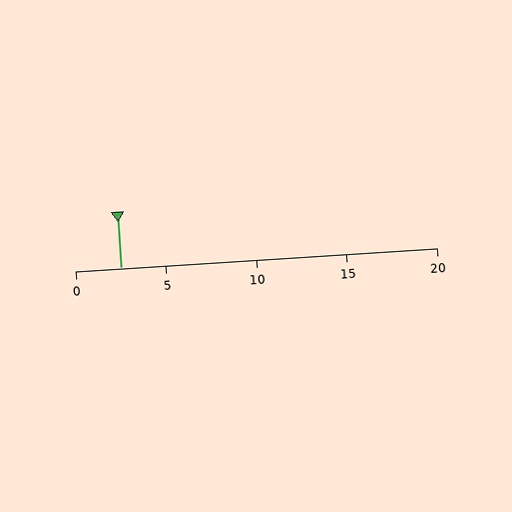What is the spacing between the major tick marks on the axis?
The major ticks are spaced 5 apart.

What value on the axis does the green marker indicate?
The marker indicates approximately 2.5.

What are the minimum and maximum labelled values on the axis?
The axis runs from 0 to 20.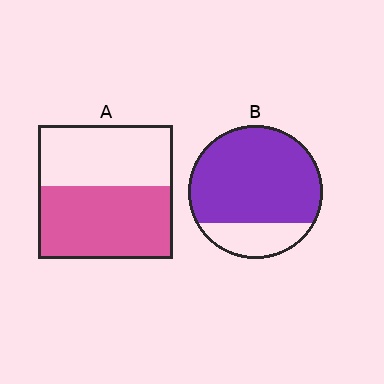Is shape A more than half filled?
Yes.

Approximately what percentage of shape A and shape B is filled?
A is approximately 55% and B is approximately 80%.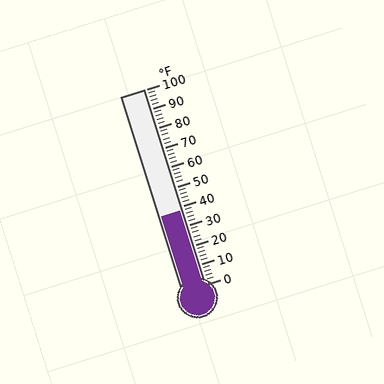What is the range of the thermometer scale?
The thermometer scale ranges from 0°F to 100°F.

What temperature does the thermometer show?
The thermometer shows approximately 38°F.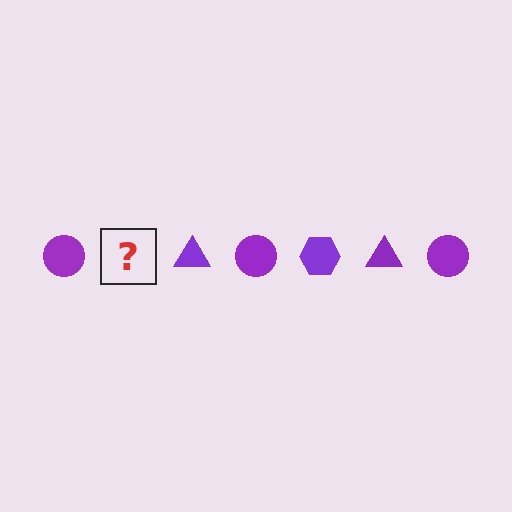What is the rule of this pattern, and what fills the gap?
The rule is that the pattern cycles through circle, hexagon, triangle shapes in purple. The gap should be filled with a purple hexagon.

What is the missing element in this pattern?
The missing element is a purple hexagon.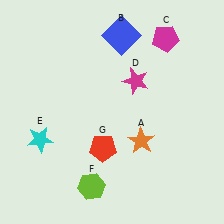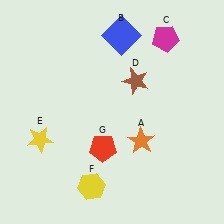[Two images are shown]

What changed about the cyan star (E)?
In Image 1, E is cyan. In Image 2, it changed to yellow.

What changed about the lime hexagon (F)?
In Image 1, F is lime. In Image 2, it changed to yellow.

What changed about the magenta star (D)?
In Image 1, D is magenta. In Image 2, it changed to brown.